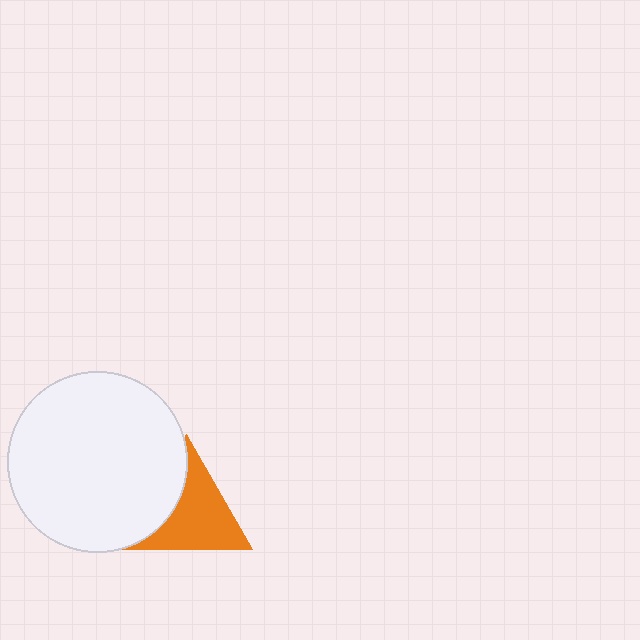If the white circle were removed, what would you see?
You would see the complete orange triangle.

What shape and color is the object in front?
The object in front is a white circle.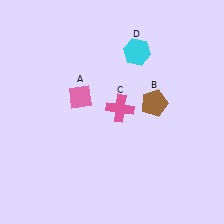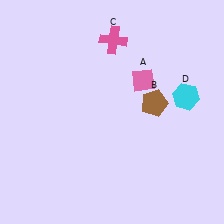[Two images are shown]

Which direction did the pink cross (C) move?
The pink cross (C) moved up.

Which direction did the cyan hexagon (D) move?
The cyan hexagon (D) moved right.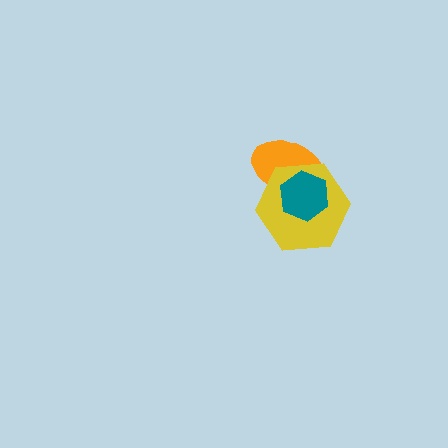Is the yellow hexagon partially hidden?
Yes, it is partially covered by another shape.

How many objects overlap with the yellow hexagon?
2 objects overlap with the yellow hexagon.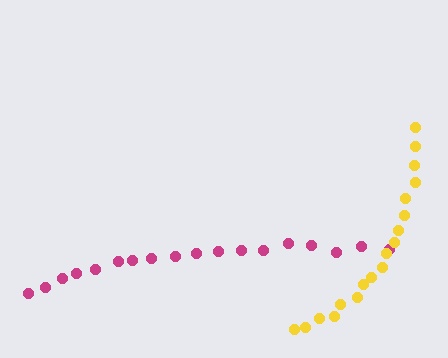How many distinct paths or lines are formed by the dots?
There are 2 distinct paths.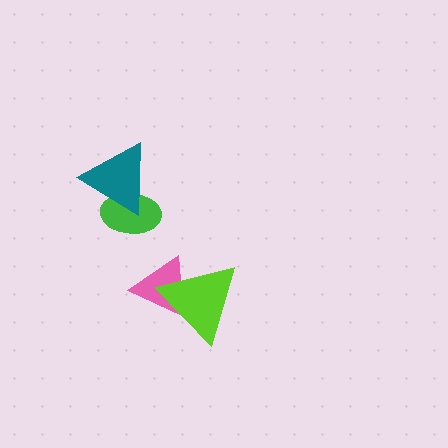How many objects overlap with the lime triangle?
1 object overlaps with the lime triangle.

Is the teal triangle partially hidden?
No, no other shape covers it.